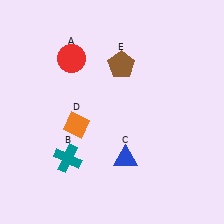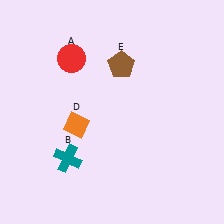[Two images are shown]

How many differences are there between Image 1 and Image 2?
There is 1 difference between the two images.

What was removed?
The blue triangle (C) was removed in Image 2.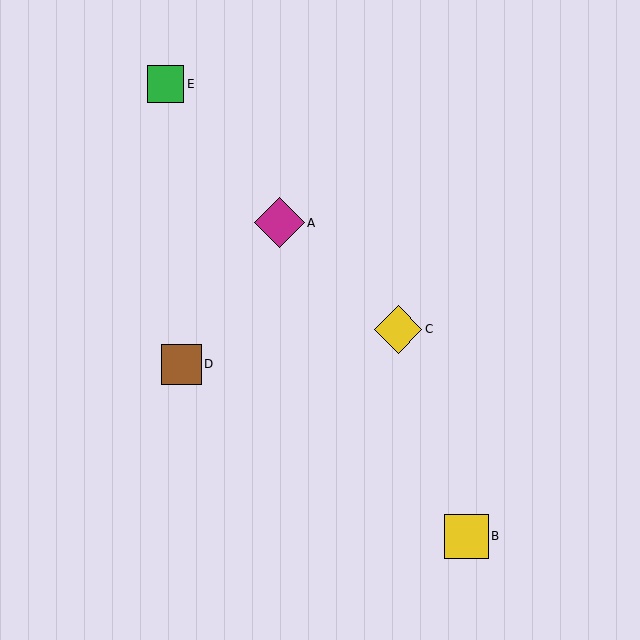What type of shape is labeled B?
Shape B is a yellow square.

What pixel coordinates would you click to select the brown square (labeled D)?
Click at (182, 364) to select the brown square D.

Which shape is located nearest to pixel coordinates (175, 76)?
The green square (labeled E) at (165, 84) is nearest to that location.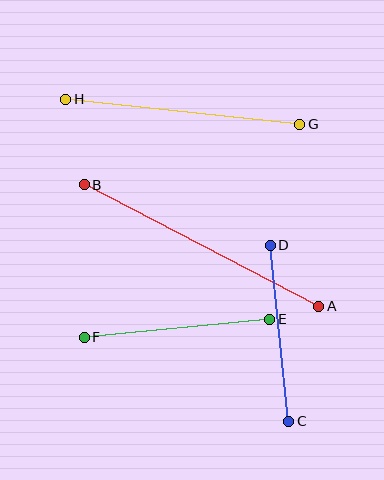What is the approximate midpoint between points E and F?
The midpoint is at approximately (177, 328) pixels.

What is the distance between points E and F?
The distance is approximately 187 pixels.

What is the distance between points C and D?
The distance is approximately 177 pixels.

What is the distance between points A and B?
The distance is approximately 264 pixels.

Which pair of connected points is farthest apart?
Points A and B are farthest apart.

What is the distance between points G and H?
The distance is approximately 235 pixels.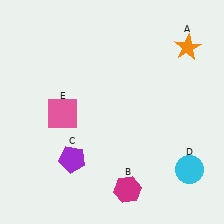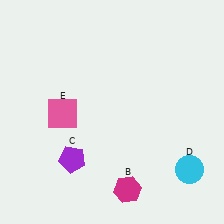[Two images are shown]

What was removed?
The orange star (A) was removed in Image 2.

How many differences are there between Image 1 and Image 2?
There is 1 difference between the two images.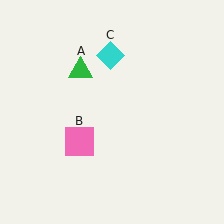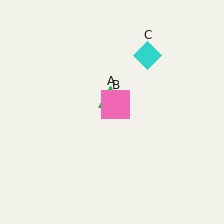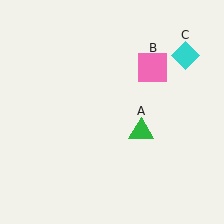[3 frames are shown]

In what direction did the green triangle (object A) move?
The green triangle (object A) moved down and to the right.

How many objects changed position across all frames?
3 objects changed position: green triangle (object A), pink square (object B), cyan diamond (object C).